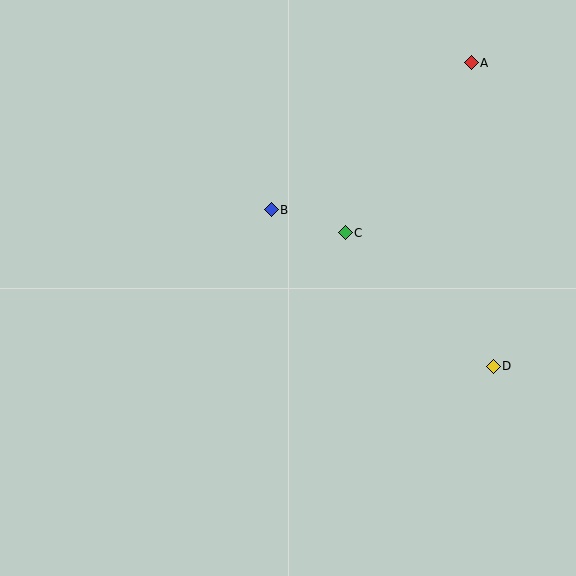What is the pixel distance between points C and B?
The distance between C and B is 77 pixels.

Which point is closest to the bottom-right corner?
Point D is closest to the bottom-right corner.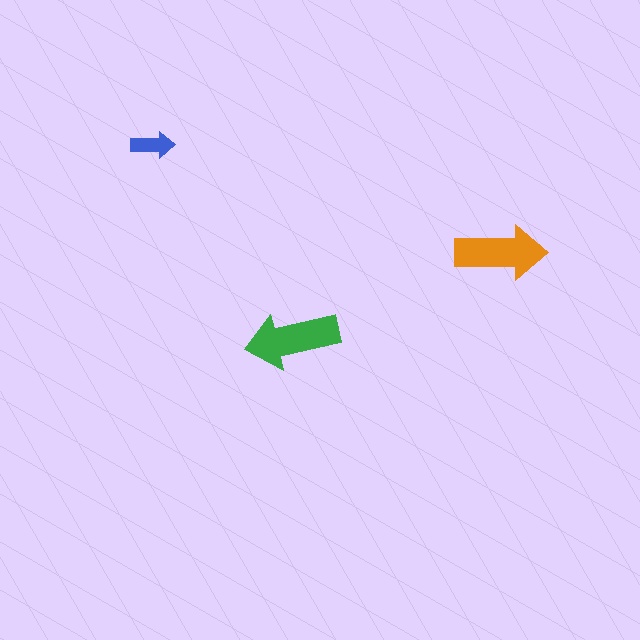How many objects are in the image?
There are 3 objects in the image.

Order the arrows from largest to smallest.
the green one, the orange one, the blue one.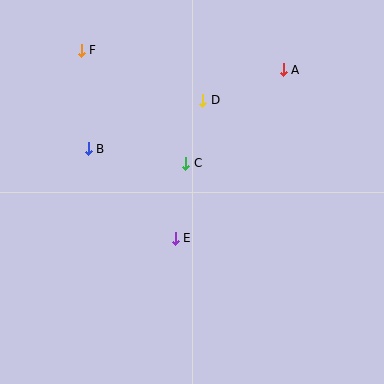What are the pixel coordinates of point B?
Point B is at (88, 149).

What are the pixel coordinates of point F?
Point F is at (81, 50).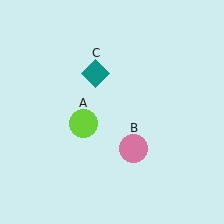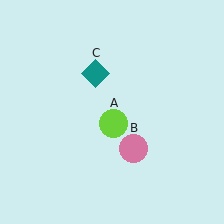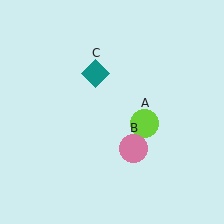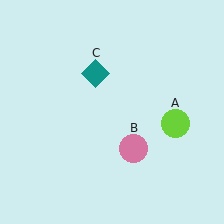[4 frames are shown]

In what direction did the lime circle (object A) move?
The lime circle (object A) moved right.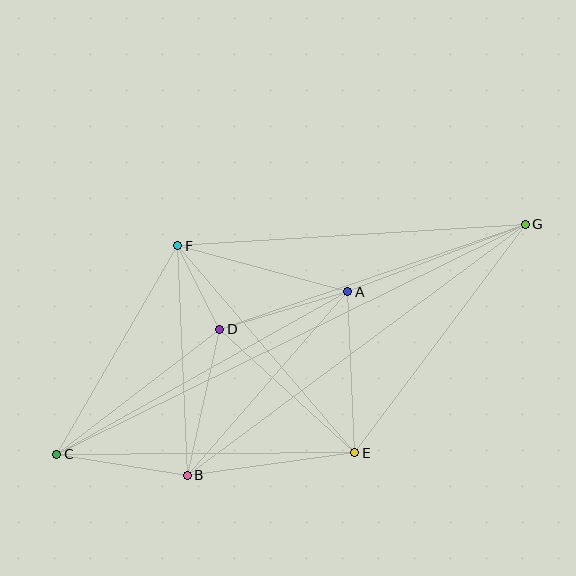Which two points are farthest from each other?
Points C and G are farthest from each other.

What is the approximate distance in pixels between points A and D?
The distance between A and D is approximately 134 pixels.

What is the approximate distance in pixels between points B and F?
The distance between B and F is approximately 230 pixels.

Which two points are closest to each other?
Points D and F are closest to each other.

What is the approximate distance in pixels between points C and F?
The distance between C and F is approximately 241 pixels.